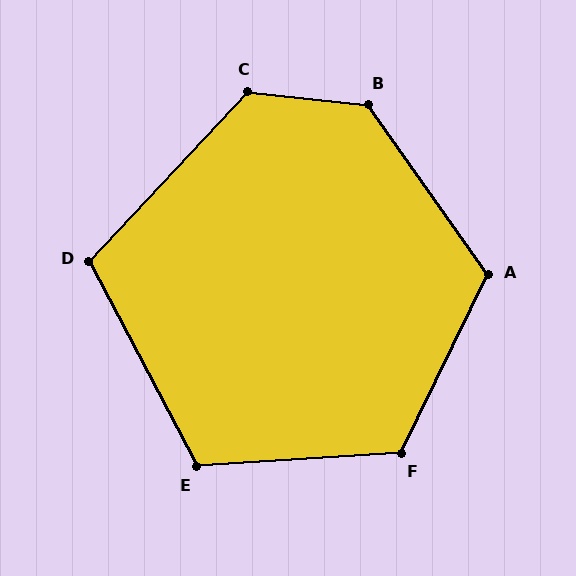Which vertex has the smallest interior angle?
D, at approximately 109 degrees.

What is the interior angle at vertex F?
Approximately 120 degrees (obtuse).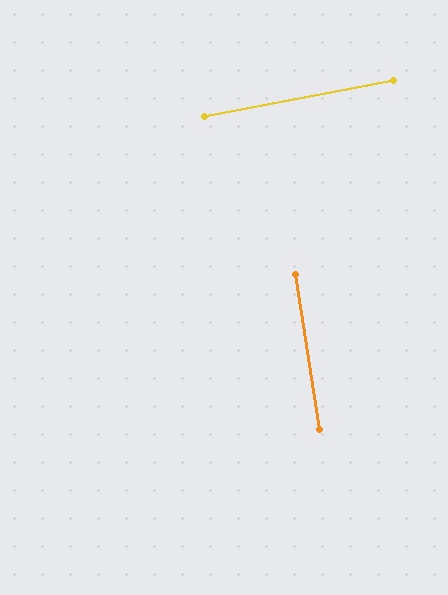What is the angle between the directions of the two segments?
Approximately 88 degrees.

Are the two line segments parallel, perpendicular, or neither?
Perpendicular — they meet at approximately 88°.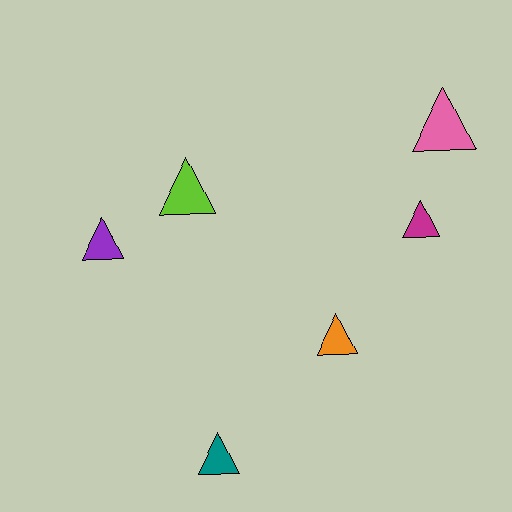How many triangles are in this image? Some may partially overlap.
There are 6 triangles.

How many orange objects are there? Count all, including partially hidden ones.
There is 1 orange object.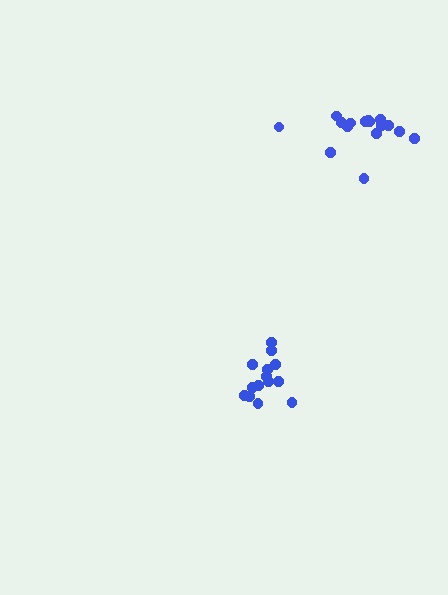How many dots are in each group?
Group 1: 14 dots, Group 2: 16 dots (30 total).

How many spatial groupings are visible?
There are 2 spatial groupings.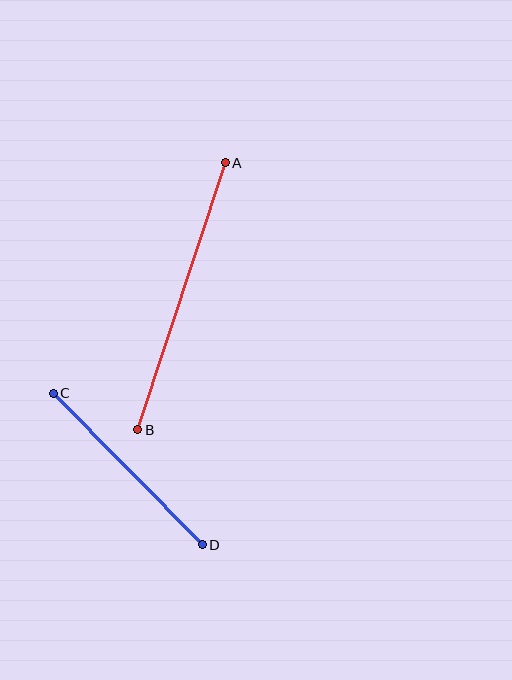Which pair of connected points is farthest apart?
Points A and B are farthest apart.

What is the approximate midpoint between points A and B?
The midpoint is at approximately (182, 296) pixels.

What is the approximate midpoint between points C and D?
The midpoint is at approximately (128, 469) pixels.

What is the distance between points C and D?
The distance is approximately 212 pixels.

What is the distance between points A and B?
The distance is approximately 281 pixels.